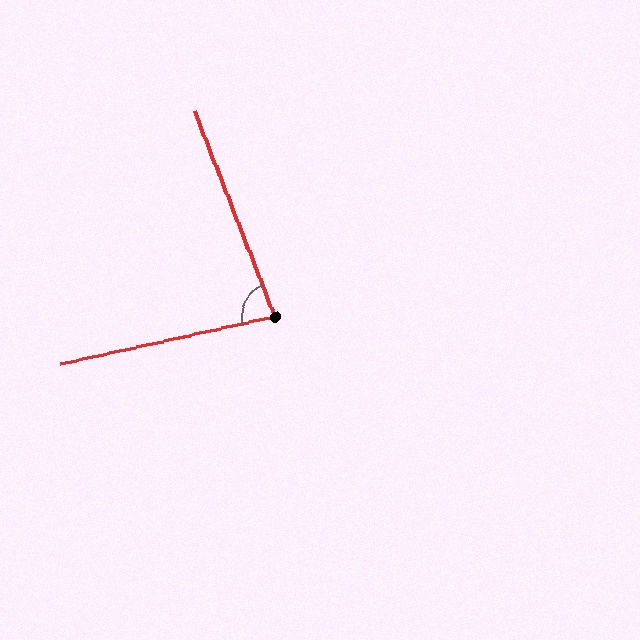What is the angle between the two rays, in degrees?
Approximately 81 degrees.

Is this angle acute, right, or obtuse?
It is acute.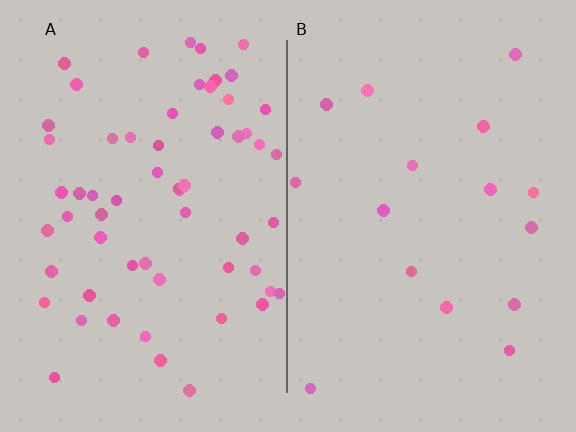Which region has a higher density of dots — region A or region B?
A (the left).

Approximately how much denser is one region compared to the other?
Approximately 3.9× — region A over region B.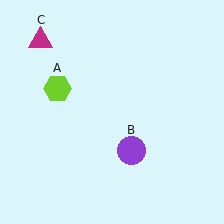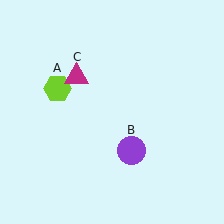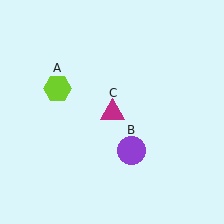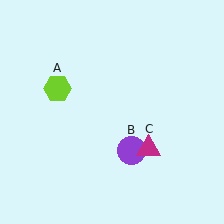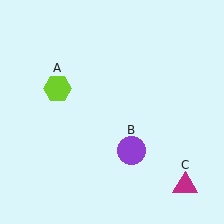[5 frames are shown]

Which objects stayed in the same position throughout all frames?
Lime hexagon (object A) and purple circle (object B) remained stationary.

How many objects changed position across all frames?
1 object changed position: magenta triangle (object C).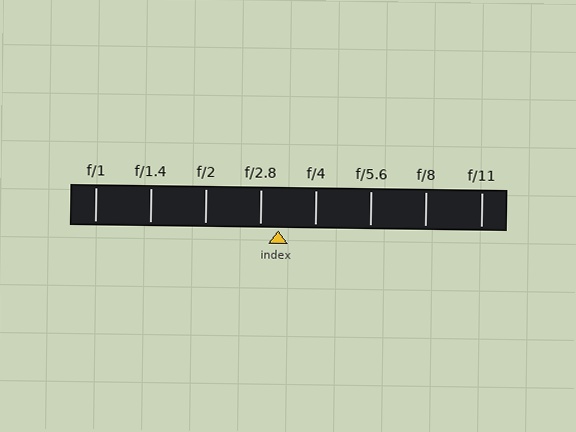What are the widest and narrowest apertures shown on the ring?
The widest aperture shown is f/1 and the narrowest is f/11.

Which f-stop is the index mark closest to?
The index mark is closest to f/2.8.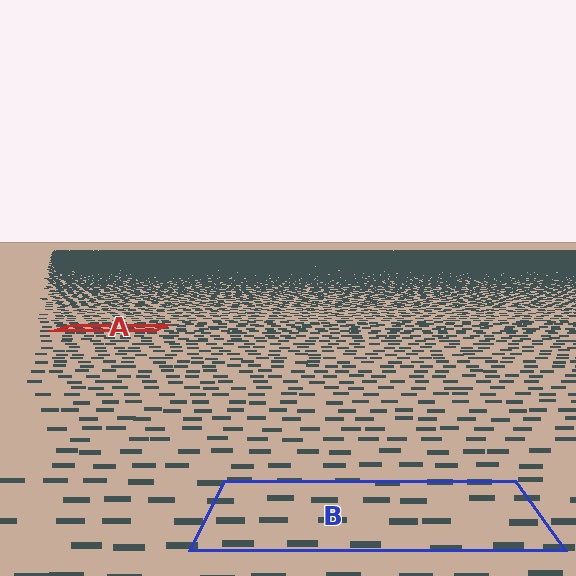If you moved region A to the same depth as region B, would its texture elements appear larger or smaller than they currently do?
They would appear larger. At a closer depth, the same texture elements are projected at a bigger on-screen size.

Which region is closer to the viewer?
Region B is closer. The texture elements there are larger and more spread out.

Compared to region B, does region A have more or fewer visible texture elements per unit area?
Region A has more texture elements per unit area — they are packed more densely because it is farther away.